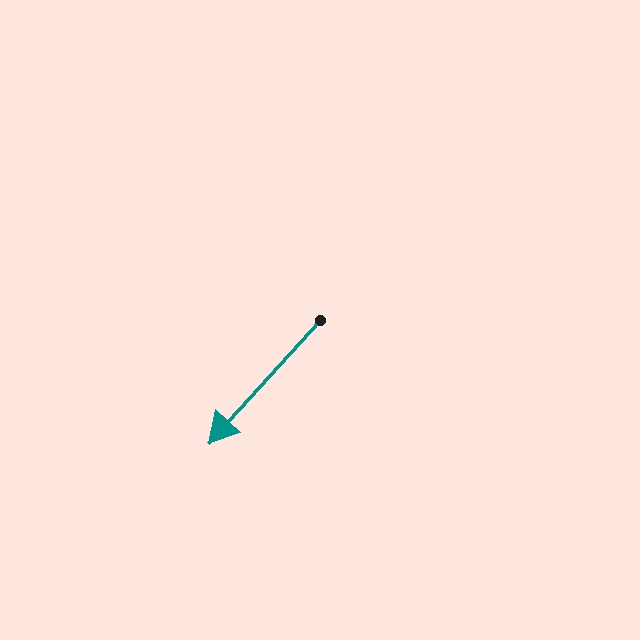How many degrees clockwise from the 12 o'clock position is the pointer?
Approximately 222 degrees.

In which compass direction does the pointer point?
Southwest.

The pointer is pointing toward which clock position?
Roughly 7 o'clock.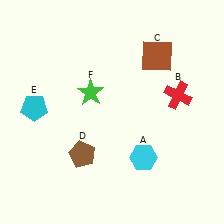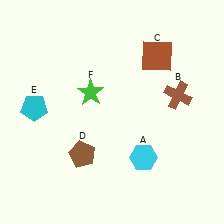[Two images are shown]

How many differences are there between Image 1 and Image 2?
There is 1 difference between the two images.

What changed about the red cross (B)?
In Image 1, B is red. In Image 2, it changed to brown.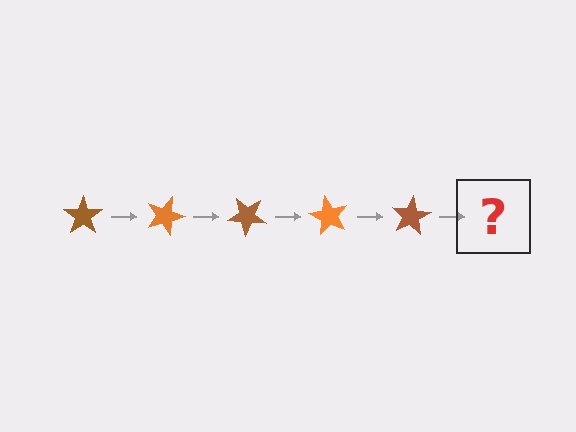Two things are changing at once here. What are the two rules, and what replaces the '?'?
The two rules are that it rotates 20 degrees each step and the color cycles through brown and orange. The '?' should be an orange star, rotated 100 degrees from the start.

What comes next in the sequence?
The next element should be an orange star, rotated 100 degrees from the start.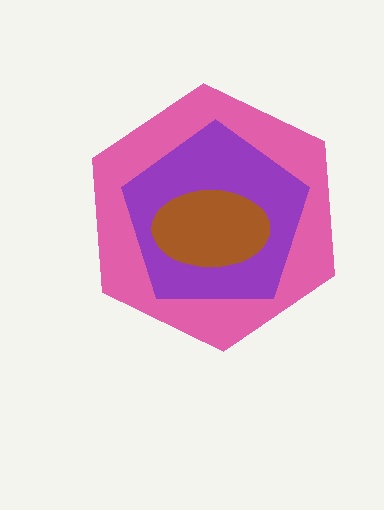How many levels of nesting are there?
3.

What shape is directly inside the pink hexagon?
The purple pentagon.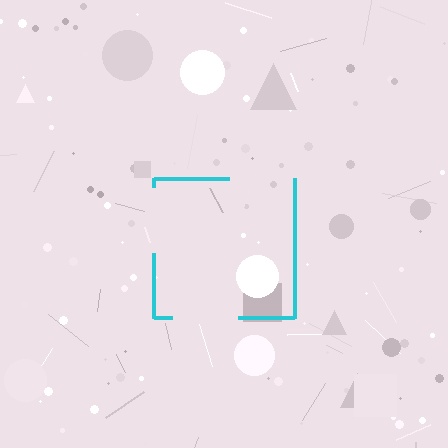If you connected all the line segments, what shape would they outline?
They would outline a square.